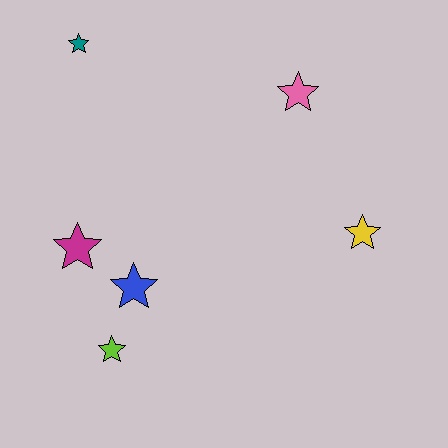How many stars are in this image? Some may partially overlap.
There are 6 stars.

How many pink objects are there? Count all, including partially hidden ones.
There is 1 pink object.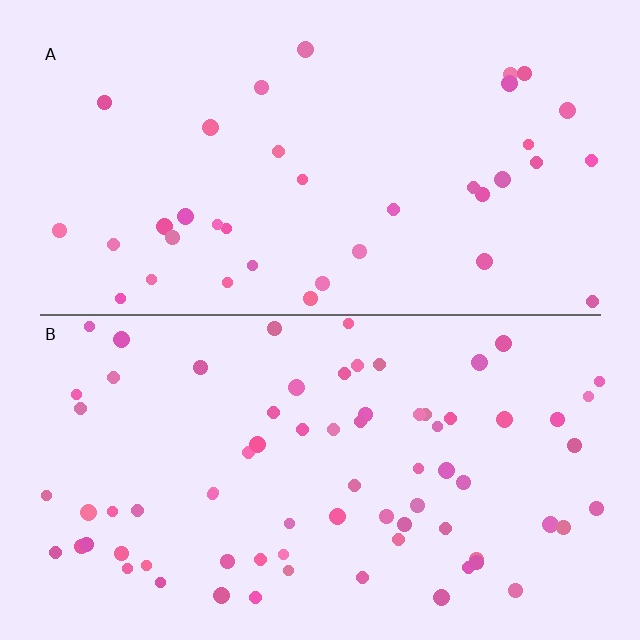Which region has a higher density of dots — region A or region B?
B (the bottom).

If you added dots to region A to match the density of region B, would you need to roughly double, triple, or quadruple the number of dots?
Approximately double.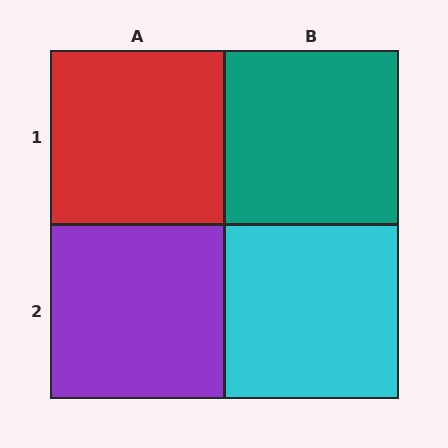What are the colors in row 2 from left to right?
Purple, cyan.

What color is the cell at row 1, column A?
Red.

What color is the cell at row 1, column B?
Teal.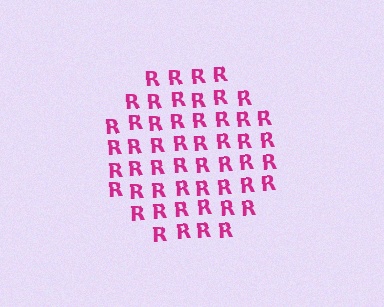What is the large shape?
The large shape is a circle.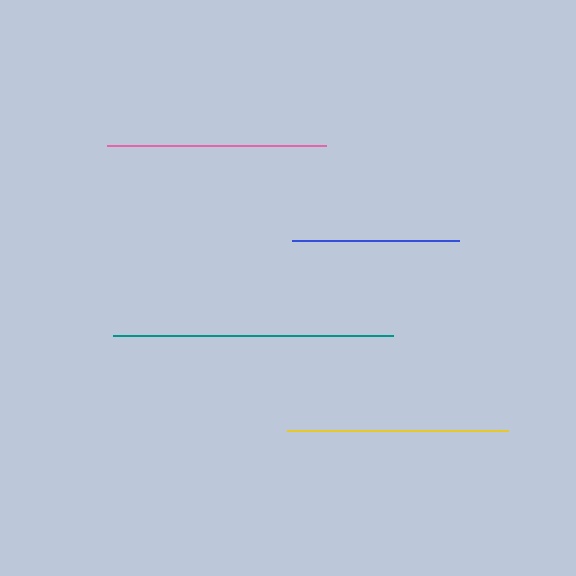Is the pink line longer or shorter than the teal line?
The teal line is longer than the pink line.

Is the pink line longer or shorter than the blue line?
The pink line is longer than the blue line.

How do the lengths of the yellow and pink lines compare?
The yellow and pink lines are approximately the same length.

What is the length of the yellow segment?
The yellow segment is approximately 220 pixels long.